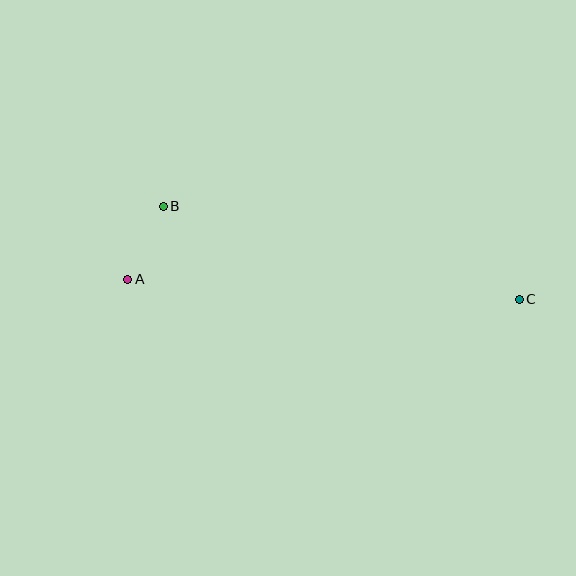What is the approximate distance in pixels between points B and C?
The distance between B and C is approximately 368 pixels.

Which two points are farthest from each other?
Points A and C are farthest from each other.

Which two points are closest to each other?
Points A and B are closest to each other.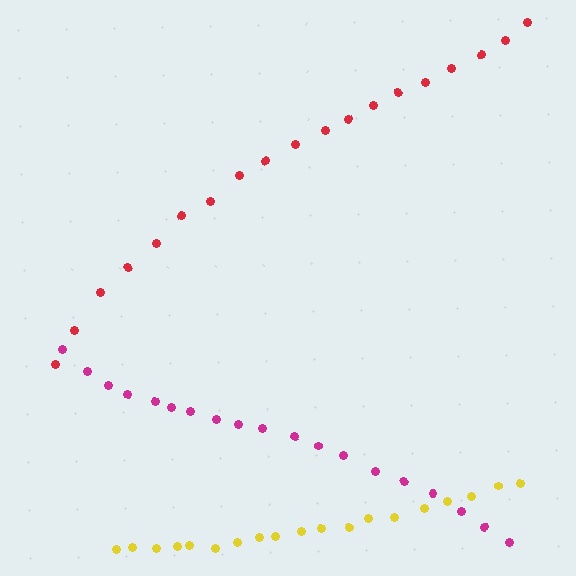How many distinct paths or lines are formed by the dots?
There are 3 distinct paths.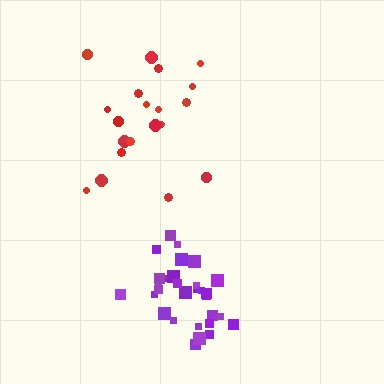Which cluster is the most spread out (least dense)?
Red.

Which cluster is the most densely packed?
Purple.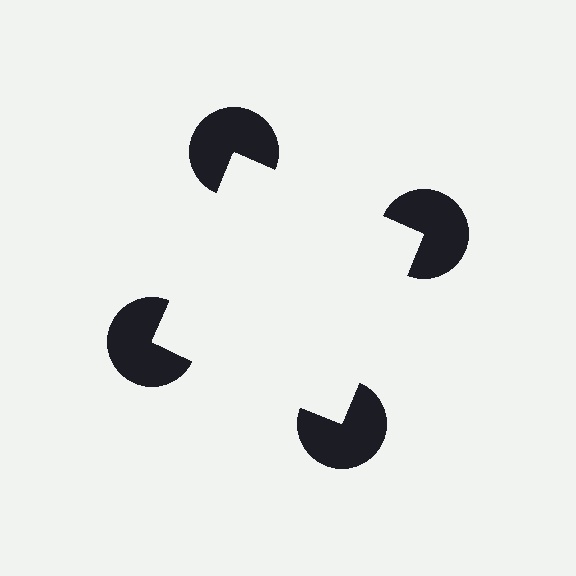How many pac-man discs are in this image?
There are 4 — one at each vertex of the illusory square.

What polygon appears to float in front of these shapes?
An illusory square — its edges are inferred from the aligned wedge cuts in the pac-man discs, not physically drawn.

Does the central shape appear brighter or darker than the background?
It typically appears slightly brighter than the background, even though no actual brightness change is drawn.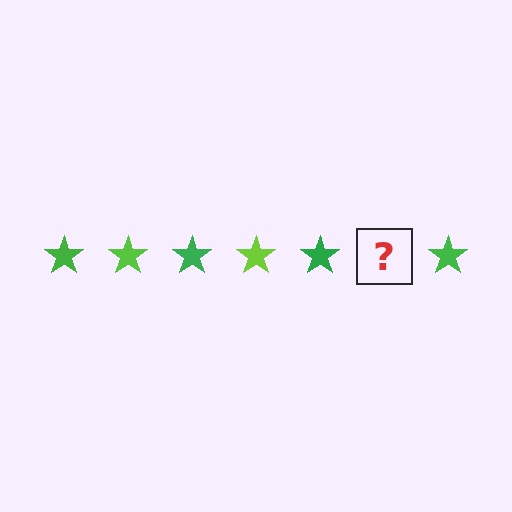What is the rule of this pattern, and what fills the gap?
The rule is that the pattern cycles through green, lime stars. The gap should be filled with a lime star.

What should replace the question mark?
The question mark should be replaced with a lime star.